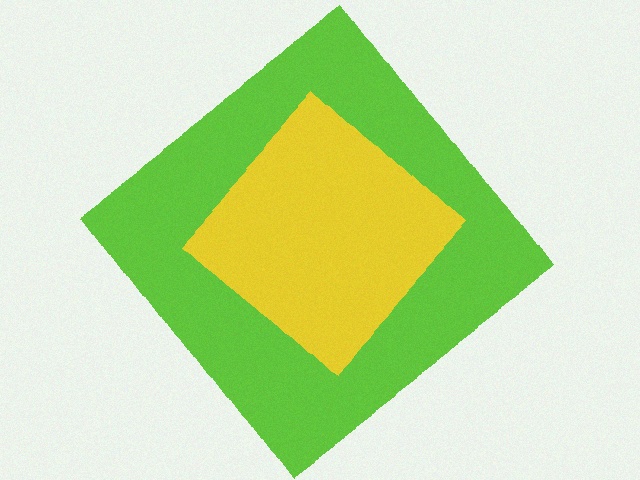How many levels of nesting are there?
2.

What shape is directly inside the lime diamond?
The yellow diamond.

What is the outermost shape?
The lime diamond.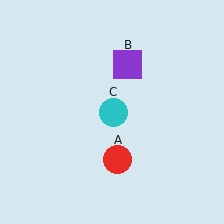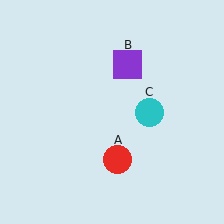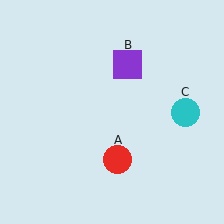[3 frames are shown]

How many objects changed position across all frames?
1 object changed position: cyan circle (object C).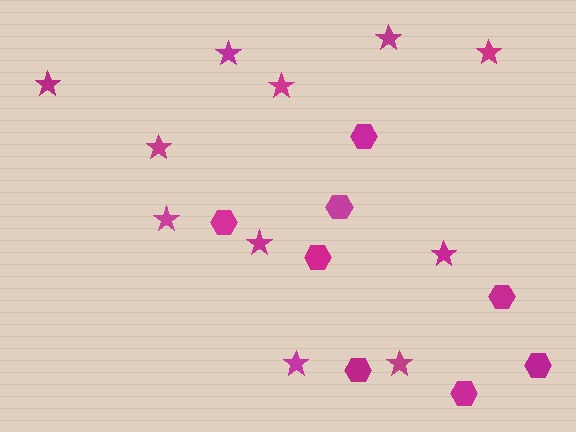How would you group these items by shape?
There are 2 groups: one group of stars (11) and one group of hexagons (8).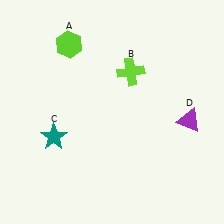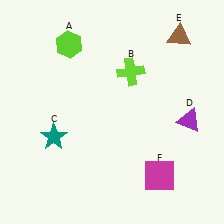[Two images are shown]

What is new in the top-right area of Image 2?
A brown triangle (E) was added in the top-right area of Image 2.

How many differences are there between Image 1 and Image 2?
There are 2 differences between the two images.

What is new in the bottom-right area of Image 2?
A magenta square (F) was added in the bottom-right area of Image 2.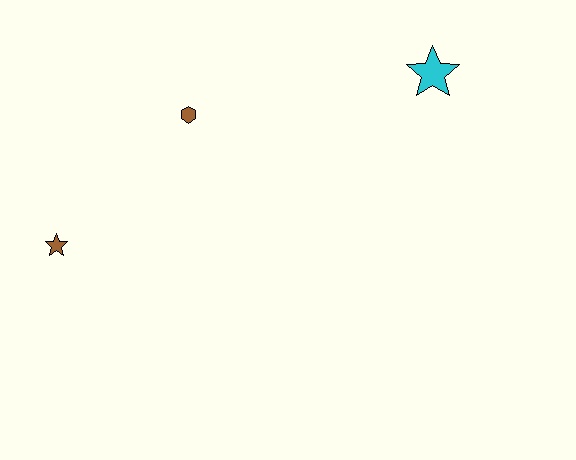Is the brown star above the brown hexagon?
No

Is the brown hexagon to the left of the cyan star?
Yes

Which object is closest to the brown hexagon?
The brown star is closest to the brown hexagon.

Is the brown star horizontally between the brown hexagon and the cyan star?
No